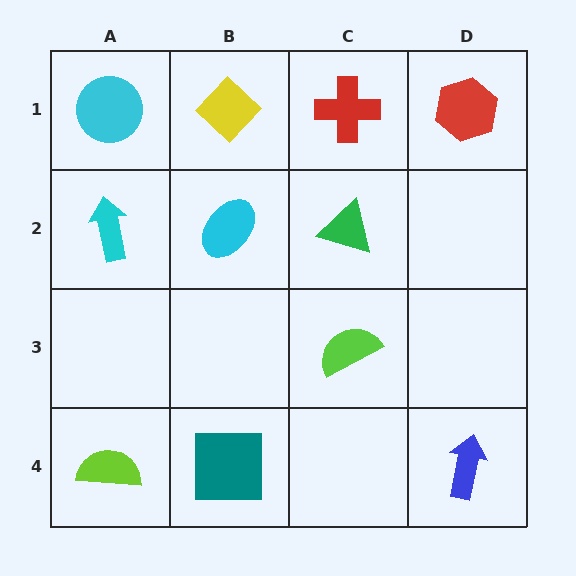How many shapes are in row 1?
4 shapes.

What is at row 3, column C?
A lime semicircle.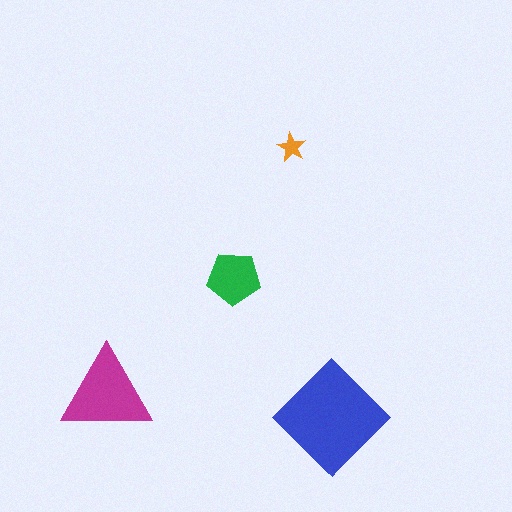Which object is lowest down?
The blue diamond is bottommost.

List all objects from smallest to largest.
The orange star, the green pentagon, the magenta triangle, the blue diamond.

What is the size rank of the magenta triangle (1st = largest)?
2nd.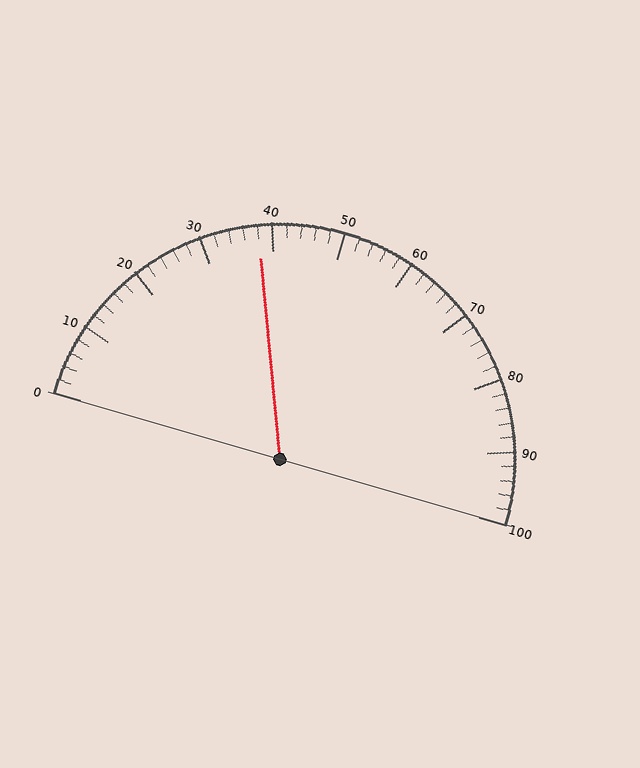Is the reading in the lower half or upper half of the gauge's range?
The reading is in the lower half of the range (0 to 100).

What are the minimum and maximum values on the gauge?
The gauge ranges from 0 to 100.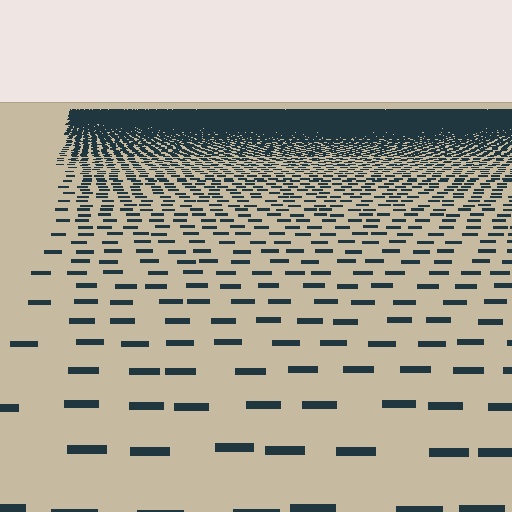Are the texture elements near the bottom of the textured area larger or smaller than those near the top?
Larger. Near the bottom, elements are closer to the viewer and appear at a bigger on-screen size.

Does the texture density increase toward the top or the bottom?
Density increases toward the top.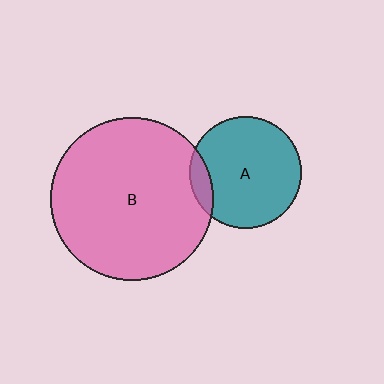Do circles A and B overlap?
Yes.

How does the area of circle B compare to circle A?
Approximately 2.1 times.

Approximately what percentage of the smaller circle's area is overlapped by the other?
Approximately 10%.